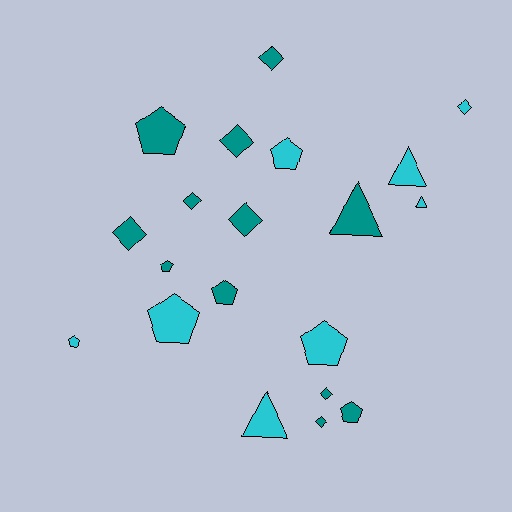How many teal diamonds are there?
There are 7 teal diamonds.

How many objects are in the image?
There are 20 objects.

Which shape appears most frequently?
Diamond, with 8 objects.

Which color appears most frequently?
Teal, with 12 objects.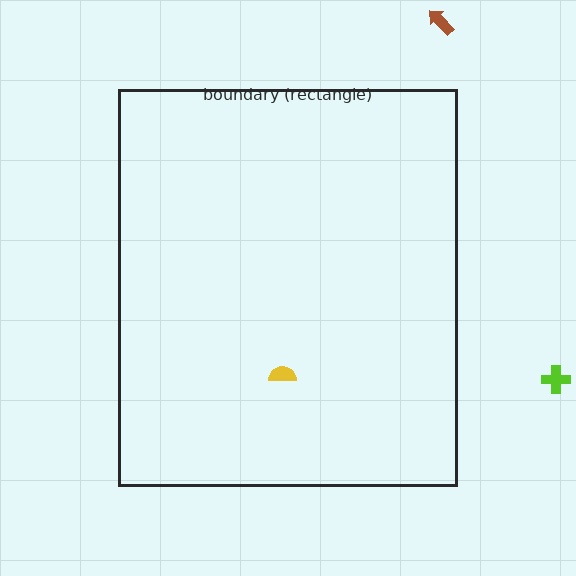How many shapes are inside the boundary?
1 inside, 2 outside.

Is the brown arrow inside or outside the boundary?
Outside.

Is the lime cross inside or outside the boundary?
Outside.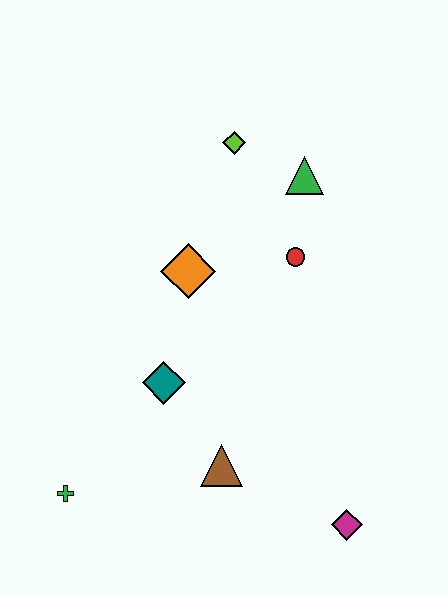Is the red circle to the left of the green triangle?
Yes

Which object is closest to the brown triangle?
The teal diamond is closest to the brown triangle.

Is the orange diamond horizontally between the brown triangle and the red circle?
No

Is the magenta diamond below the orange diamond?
Yes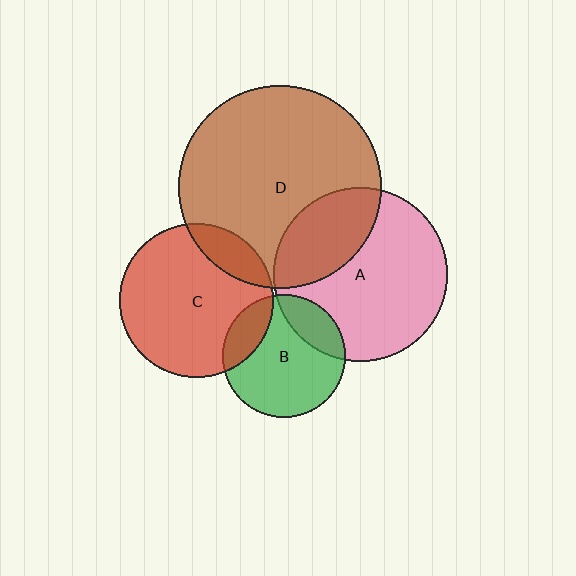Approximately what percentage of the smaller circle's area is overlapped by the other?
Approximately 15%.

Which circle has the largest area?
Circle D (brown).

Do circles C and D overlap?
Yes.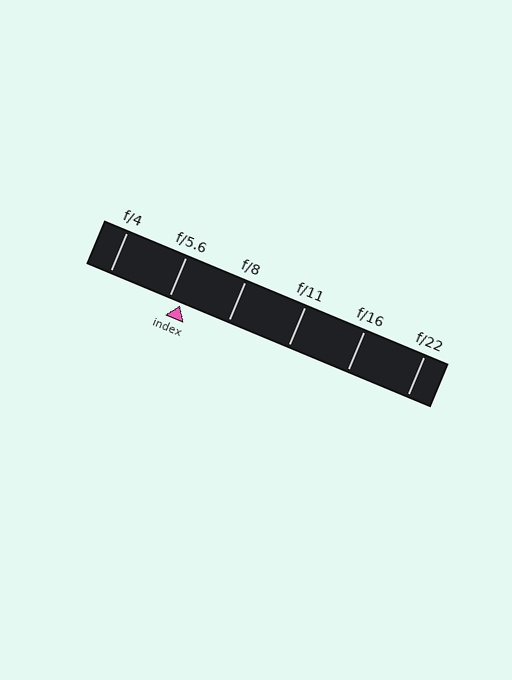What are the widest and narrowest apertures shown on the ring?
The widest aperture shown is f/4 and the narrowest is f/22.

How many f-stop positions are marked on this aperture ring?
There are 6 f-stop positions marked.